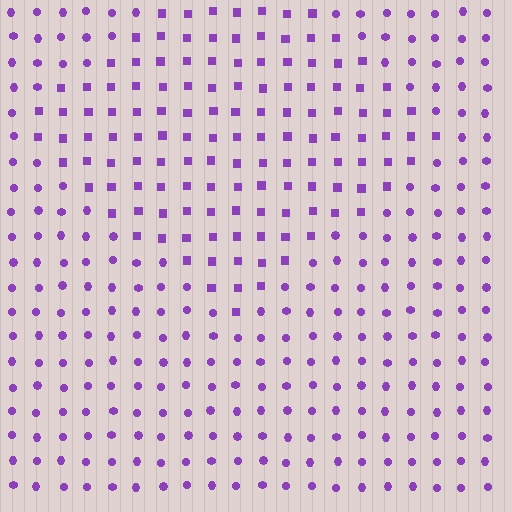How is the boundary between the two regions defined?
The boundary is defined by a change in element shape: squares inside vs. circles outside. All elements share the same color and spacing.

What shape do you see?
I see a diamond.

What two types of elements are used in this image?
The image uses squares inside the diamond region and circles outside it.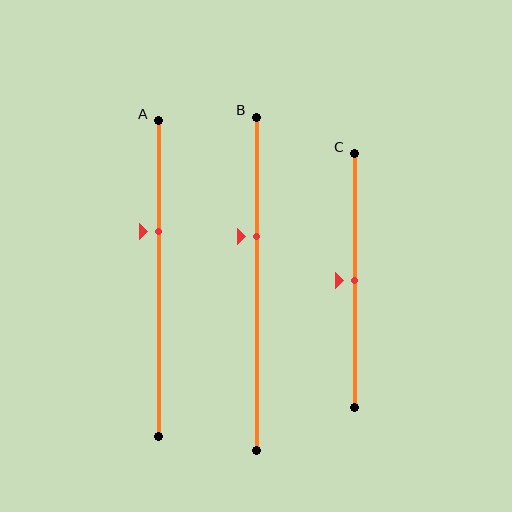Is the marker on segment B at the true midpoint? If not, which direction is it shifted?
No, the marker on segment B is shifted upward by about 14% of the segment length.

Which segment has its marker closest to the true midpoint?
Segment C has its marker closest to the true midpoint.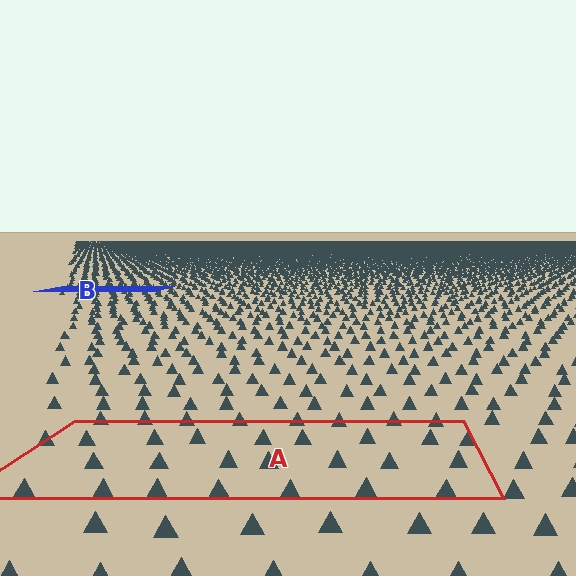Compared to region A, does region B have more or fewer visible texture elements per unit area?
Region B has more texture elements per unit area — they are packed more densely because it is farther away.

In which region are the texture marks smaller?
The texture marks are smaller in region B, because it is farther away.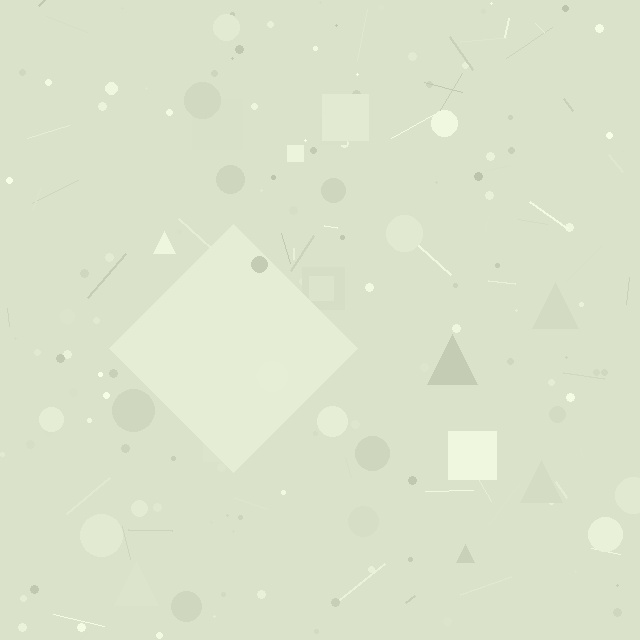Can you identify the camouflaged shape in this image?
The camouflaged shape is a diamond.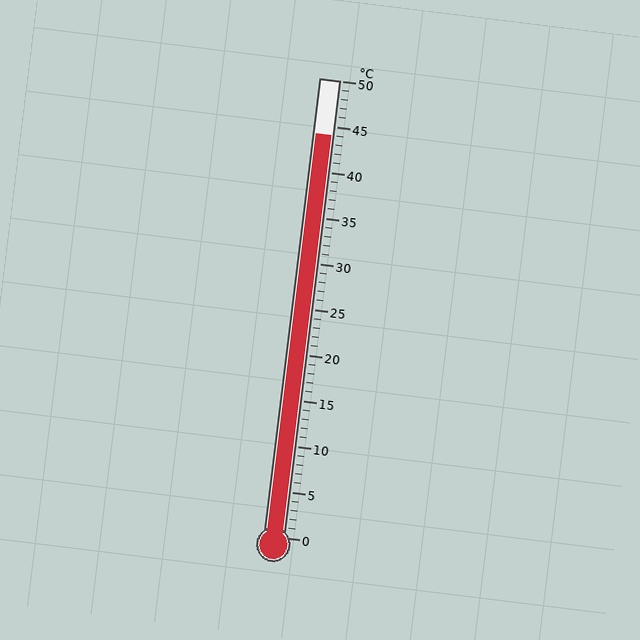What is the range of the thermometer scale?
The thermometer scale ranges from 0°C to 50°C.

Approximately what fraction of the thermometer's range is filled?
The thermometer is filled to approximately 90% of its range.